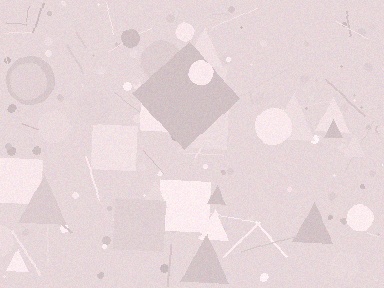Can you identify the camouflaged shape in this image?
The camouflaged shape is a diamond.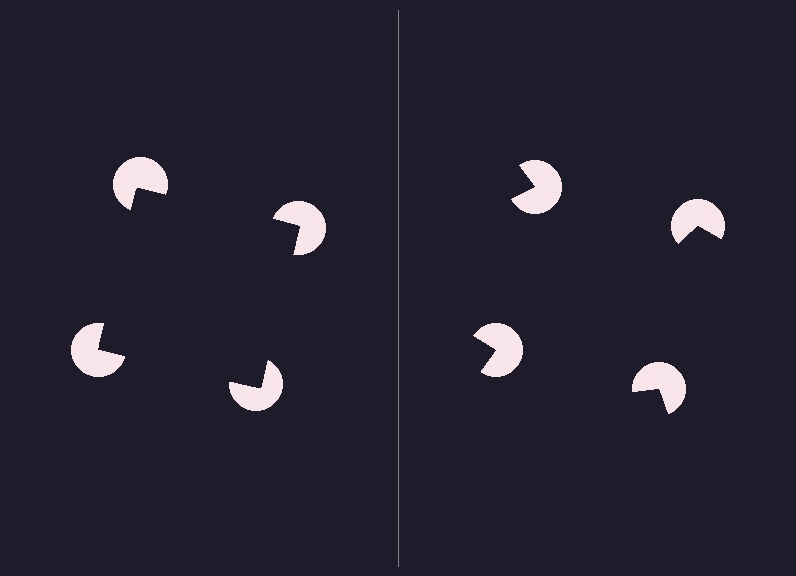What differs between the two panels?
The pac-man discs are positioned identically on both sides; only the wedge orientations differ. On the left they align to a square; on the right they are misaligned.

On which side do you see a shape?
An illusory square appears on the left side. On the right side the wedge cuts are rotated, so no coherent shape forms.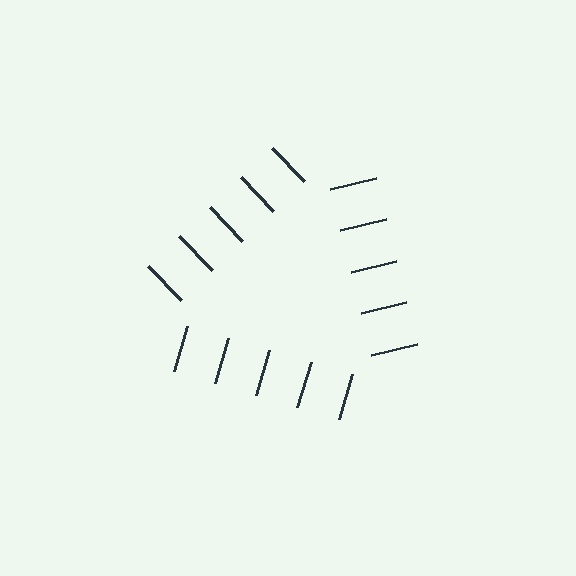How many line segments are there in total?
15 — 5 along each of the 3 edges.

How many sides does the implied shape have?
3 sides — the line-ends trace a triangle.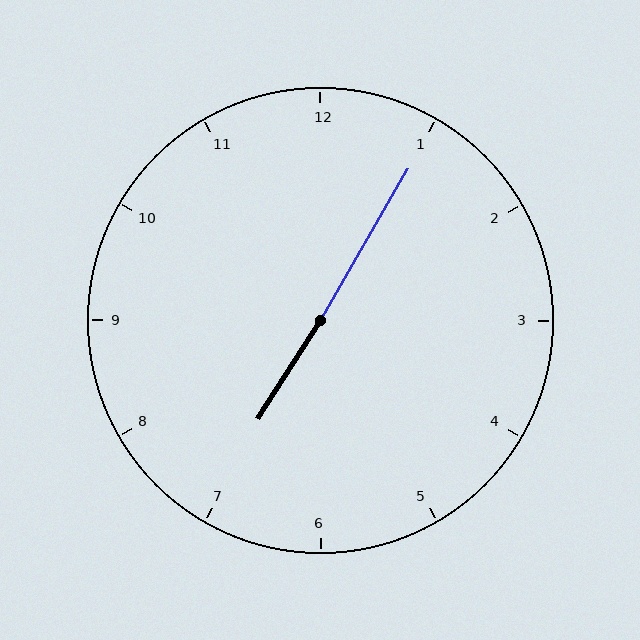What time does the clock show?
7:05.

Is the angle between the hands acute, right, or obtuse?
It is obtuse.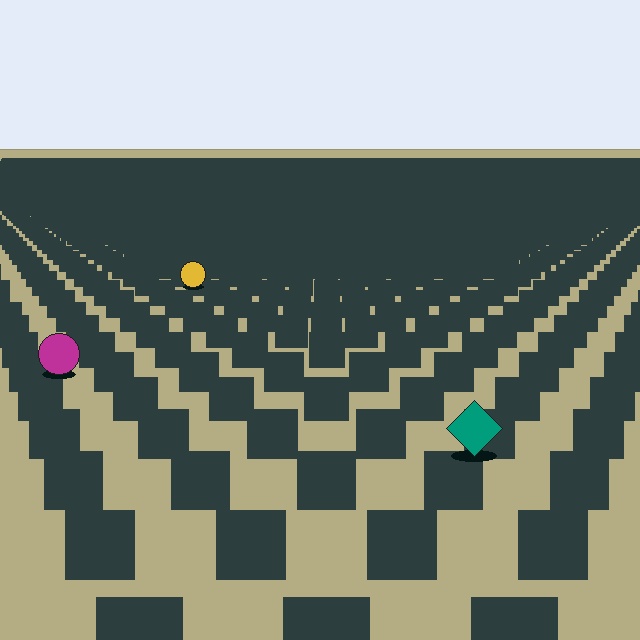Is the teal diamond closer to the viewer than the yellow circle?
Yes. The teal diamond is closer — you can tell from the texture gradient: the ground texture is coarser near it.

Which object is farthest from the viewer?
The yellow circle is farthest from the viewer. It appears smaller and the ground texture around it is denser.